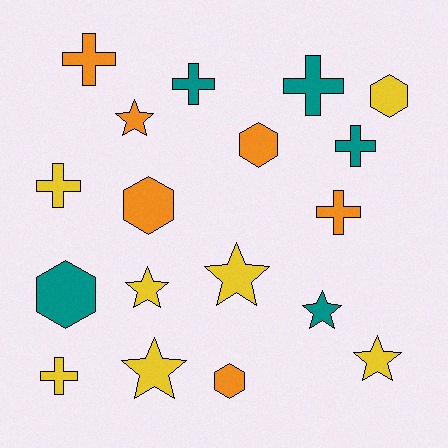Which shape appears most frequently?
Cross, with 7 objects.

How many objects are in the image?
There are 18 objects.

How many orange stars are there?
There is 1 orange star.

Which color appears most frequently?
Yellow, with 7 objects.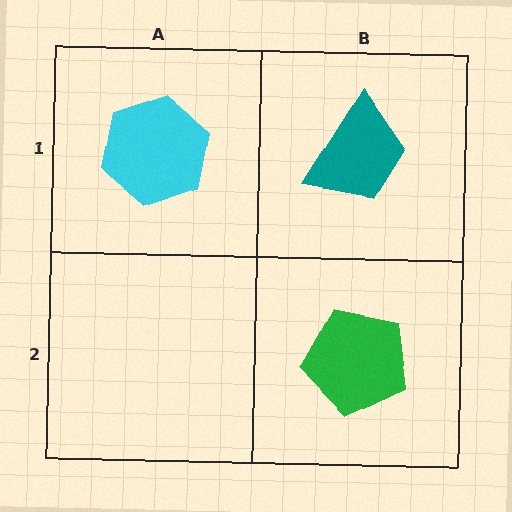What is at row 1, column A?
A cyan hexagon.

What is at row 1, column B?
A teal trapezoid.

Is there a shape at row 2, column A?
No, that cell is empty.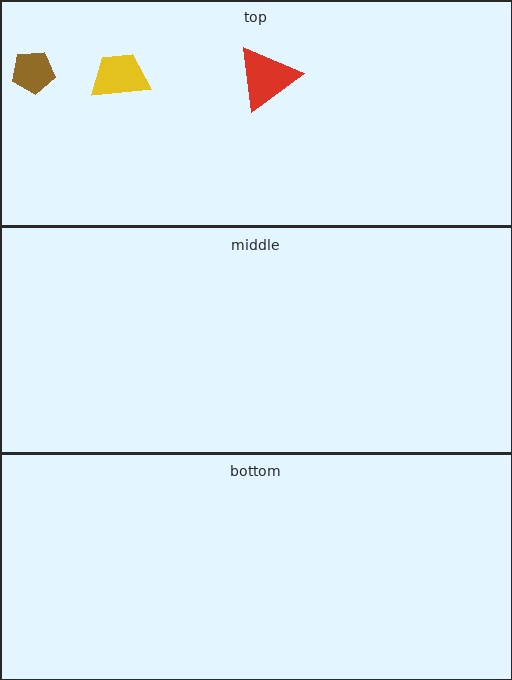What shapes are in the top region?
The yellow trapezoid, the red triangle, the brown pentagon.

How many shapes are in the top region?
3.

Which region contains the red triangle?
The top region.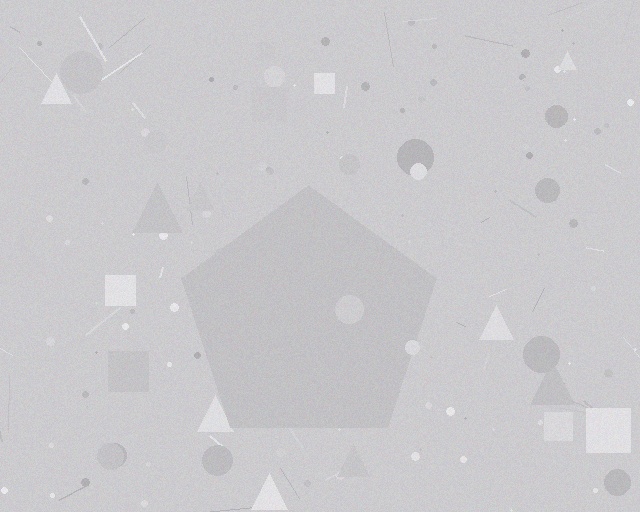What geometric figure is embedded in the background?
A pentagon is embedded in the background.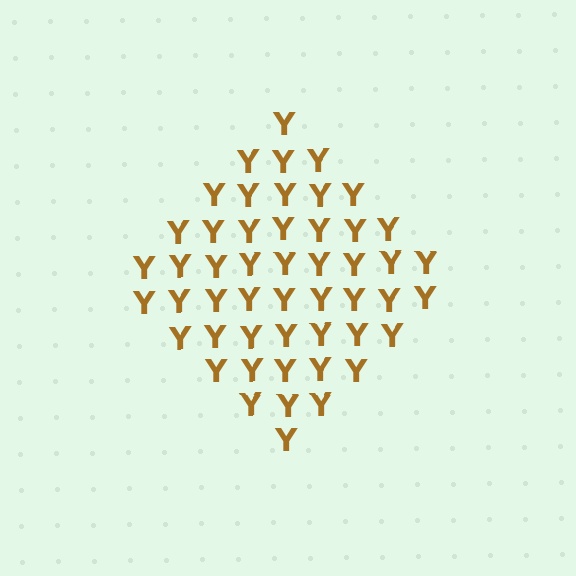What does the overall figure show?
The overall figure shows a diamond.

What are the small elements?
The small elements are letter Y's.